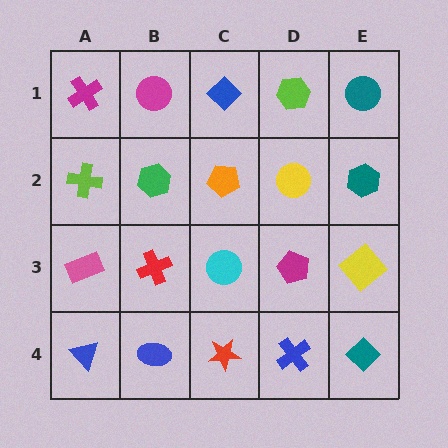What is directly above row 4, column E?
A yellow diamond.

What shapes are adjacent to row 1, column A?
A lime cross (row 2, column A), a magenta circle (row 1, column B).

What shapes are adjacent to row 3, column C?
An orange pentagon (row 2, column C), a red star (row 4, column C), a red cross (row 3, column B), a magenta pentagon (row 3, column D).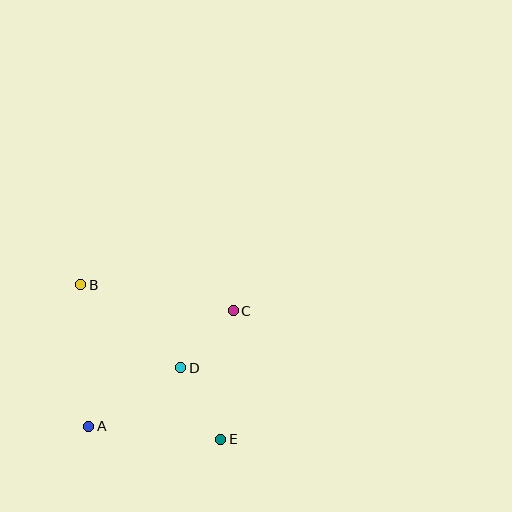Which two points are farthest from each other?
Points B and E are farthest from each other.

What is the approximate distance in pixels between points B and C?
The distance between B and C is approximately 155 pixels.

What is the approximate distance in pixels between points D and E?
The distance between D and E is approximately 82 pixels.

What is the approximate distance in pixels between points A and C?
The distance between A and C is approximately 185 pixels.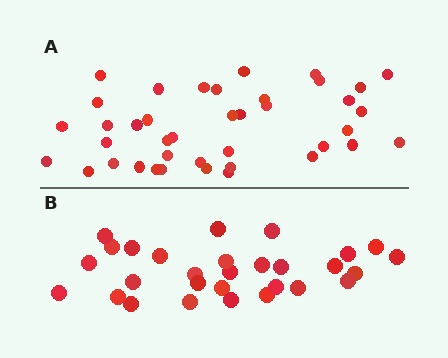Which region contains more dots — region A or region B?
Region A (the top region) has more dots.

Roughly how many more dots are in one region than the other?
Region A has roughly 12 or so more dots than region B.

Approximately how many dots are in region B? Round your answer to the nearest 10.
About 30 dots. (The exact count is 29, which rounds to 30.)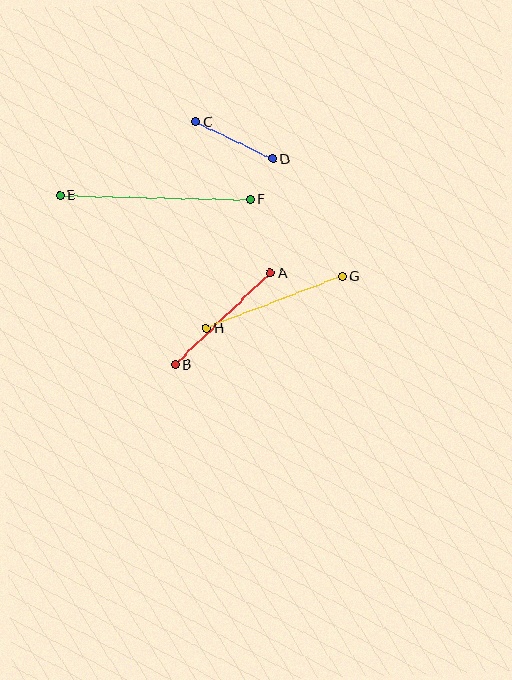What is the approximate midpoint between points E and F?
The midpoint is at approximately (155, 197) pixels.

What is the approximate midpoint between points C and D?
The midpoint is at approximately (234, 140) pixels.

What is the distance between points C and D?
The distance is approximately 85 pixels.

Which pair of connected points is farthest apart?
Points E and F are farthest apart.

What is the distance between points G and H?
The distance is approximately 145 pixels.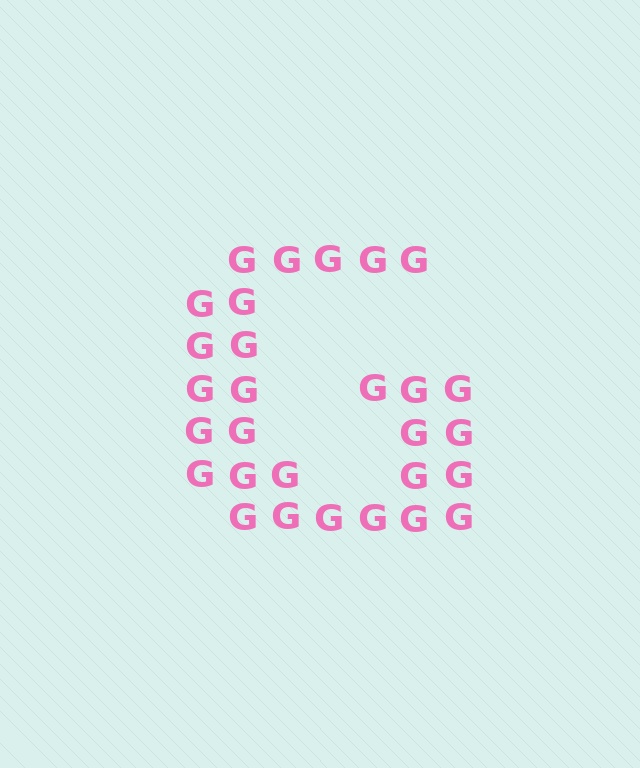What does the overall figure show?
The overall figure shows the letter G.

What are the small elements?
The small elements are letter G's.